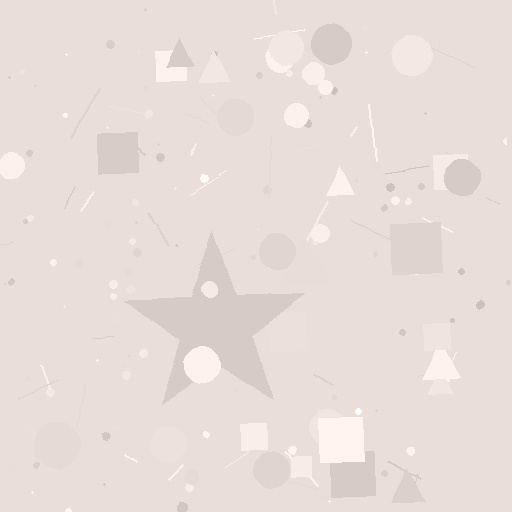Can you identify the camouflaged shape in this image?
The camouflaged shape is a star.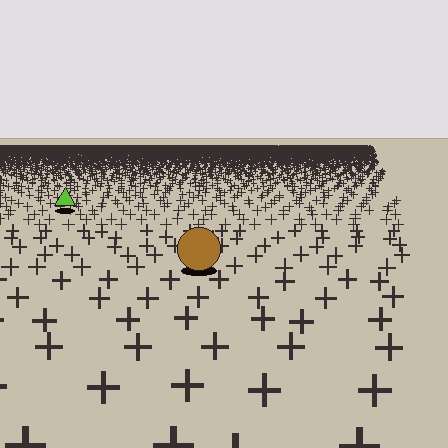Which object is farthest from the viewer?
The lime triangle is farthest from the viewer. It appears smaller and the ground texture around it is denser.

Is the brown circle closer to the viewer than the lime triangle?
Yes. The brown circle is closer — you can tell from the texture gradient: the ground texture is coarser near it.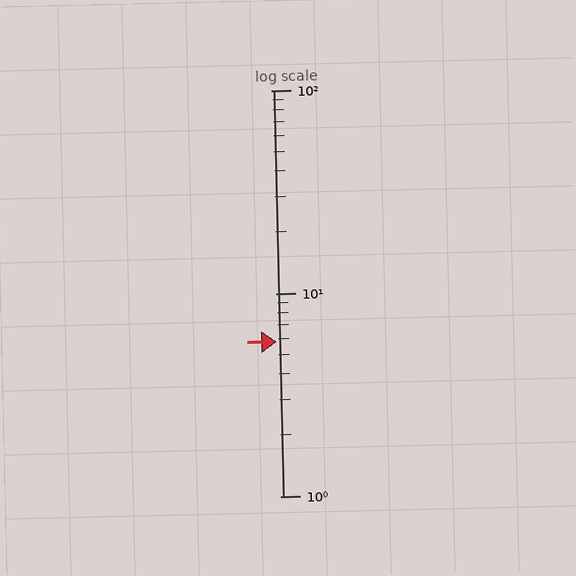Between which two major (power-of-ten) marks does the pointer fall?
The pointer is between 1 and 10.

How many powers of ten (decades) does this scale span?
The scale spans 2 decades, from 1 to 100.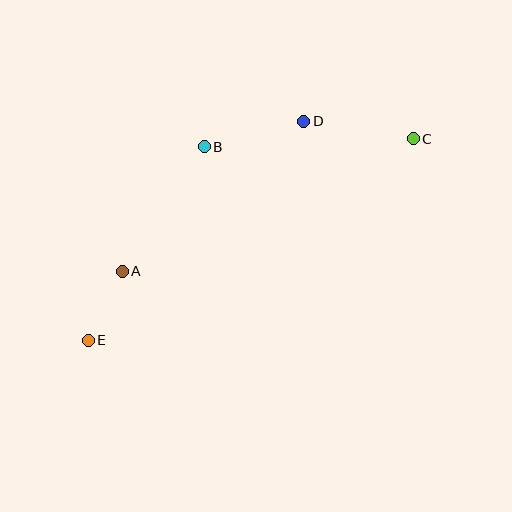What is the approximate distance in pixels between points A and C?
The distance between A and C is approximately 320 pixels.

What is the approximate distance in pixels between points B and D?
The distance between B and D is approximately 103 pixels.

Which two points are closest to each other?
Points A and E are closest to each other.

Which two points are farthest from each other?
Points C and E are farthest from each other.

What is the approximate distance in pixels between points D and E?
The distance between D and E is approximately 307 pixels.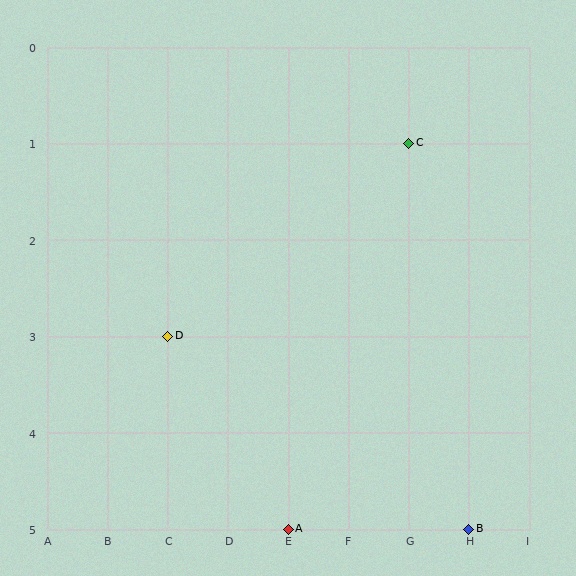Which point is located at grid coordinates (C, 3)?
Point D is at (C, 3).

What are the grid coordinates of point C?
Point C is at grid coordinates (G, 1).